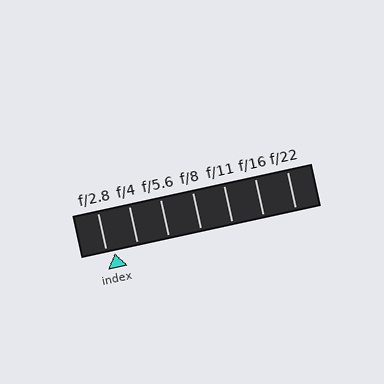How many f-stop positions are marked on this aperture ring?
There are 7 f-stop positions marked.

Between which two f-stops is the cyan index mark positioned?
The index mark is between f/2.8 and f/4.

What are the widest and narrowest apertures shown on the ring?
The widest aperture shown is f/2.8 and the narrowest is f/22.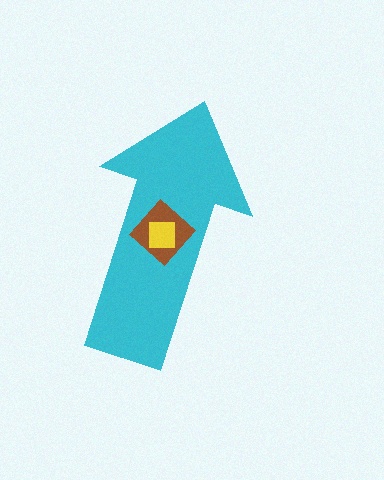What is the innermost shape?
The yellow square.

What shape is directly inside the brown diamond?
The yellow square.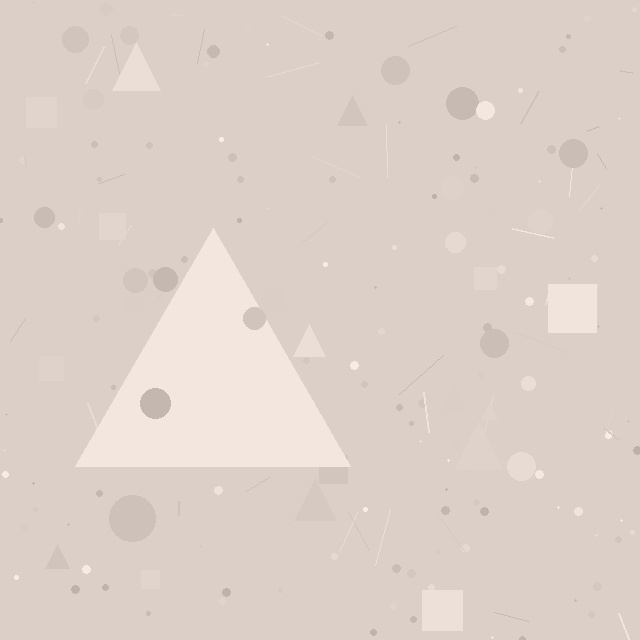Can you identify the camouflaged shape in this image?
The camouflaged shape is a triangle.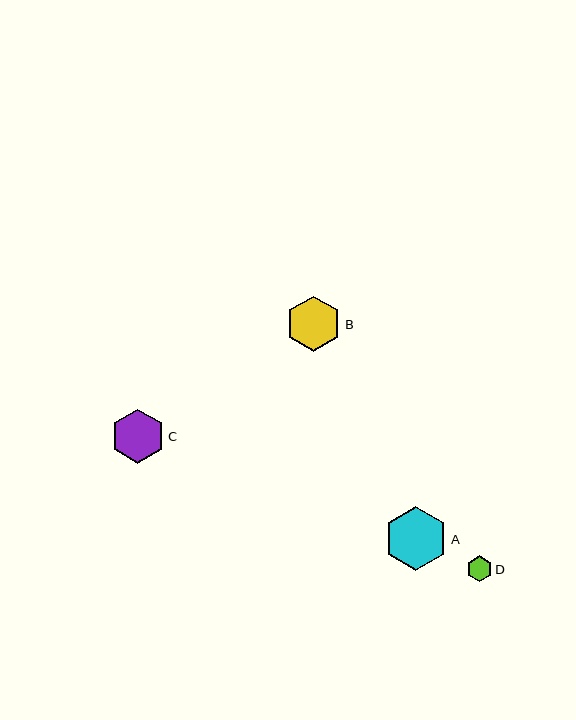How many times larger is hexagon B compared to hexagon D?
Hexagon B is approximately 2.1 times the size of hexagon D.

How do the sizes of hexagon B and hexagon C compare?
Hexagon B and hexagon C are approximately the same size.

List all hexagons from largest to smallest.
From largest to smallest: A, B, C, D.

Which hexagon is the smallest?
Hexagon D is the smallest with a size of approximately 26 pixels.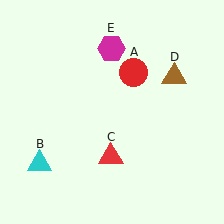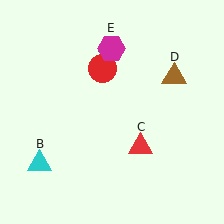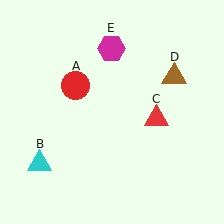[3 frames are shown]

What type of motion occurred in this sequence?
The red circle (object A), red triangle (object C) rotated counterclockwise around the center of the scene.